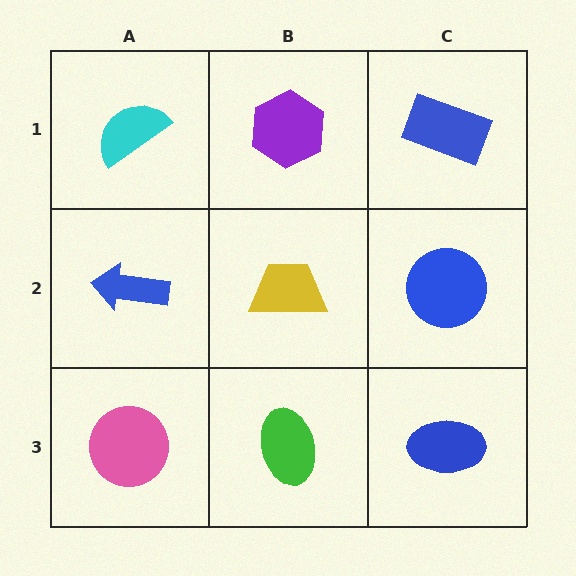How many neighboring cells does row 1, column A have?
2.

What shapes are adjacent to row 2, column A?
A cyan semicircle (row 1, column A), a pink circle (row 3, column A), a yellow trapezoid (row 2, column B).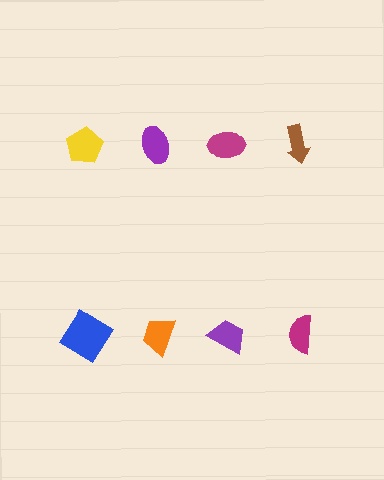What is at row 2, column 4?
A magenta semicircle.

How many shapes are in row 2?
4 shapes.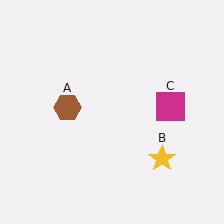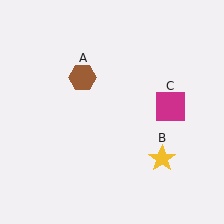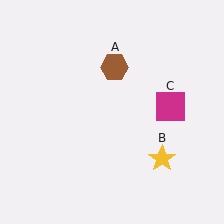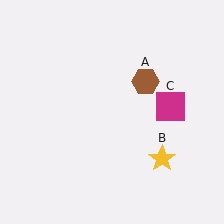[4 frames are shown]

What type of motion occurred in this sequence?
The brown hexagon (object A) rotated clockwise around the center of the scene.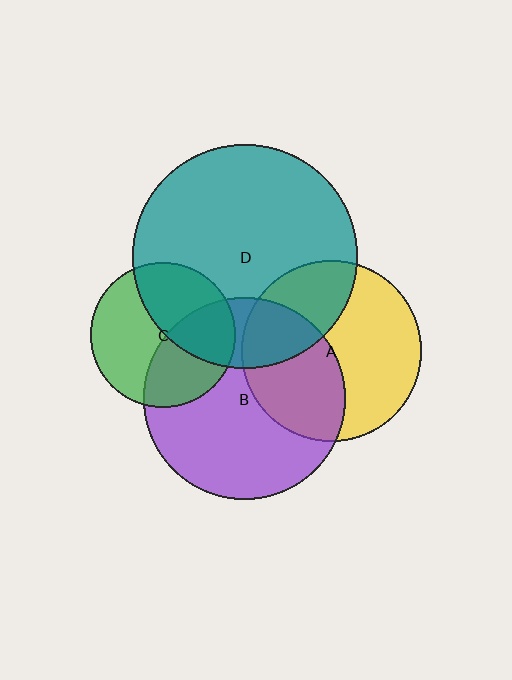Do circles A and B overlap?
Yes.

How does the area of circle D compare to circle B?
Approximately 1.2 times.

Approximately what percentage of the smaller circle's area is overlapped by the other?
Approximately 40%.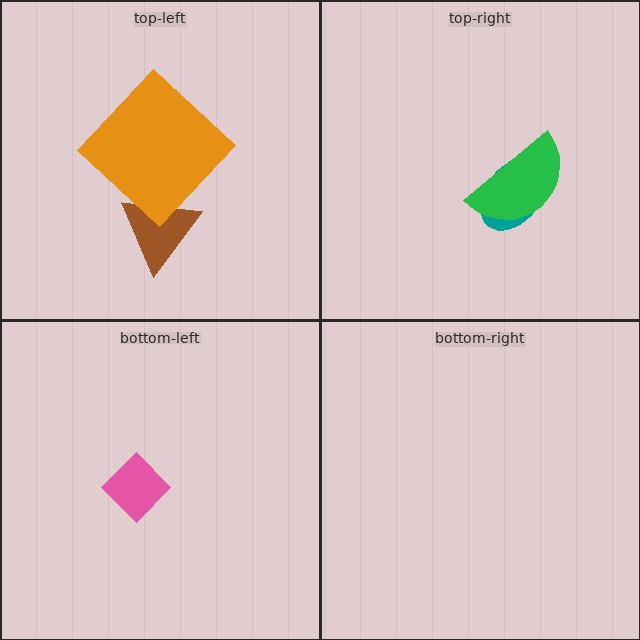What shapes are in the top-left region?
The brown triangle, the orange diamond.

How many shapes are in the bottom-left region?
1.